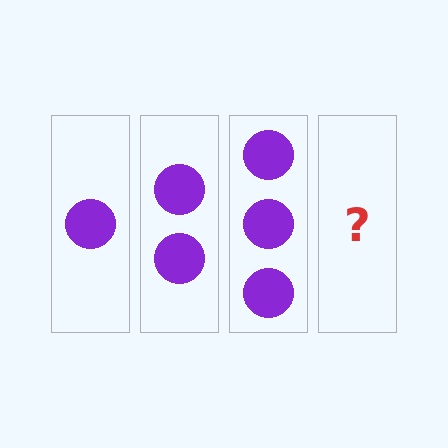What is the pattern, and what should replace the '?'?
The pattern is that each step adds one more circle. The '?' should be 4 circles.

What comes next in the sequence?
The next element should be 4 circles.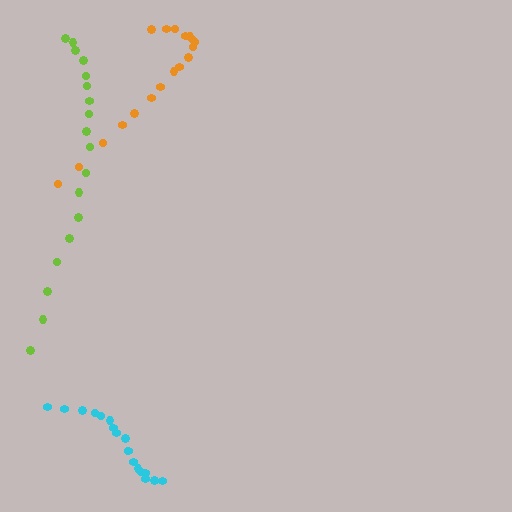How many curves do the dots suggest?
There are 3 distinct paths.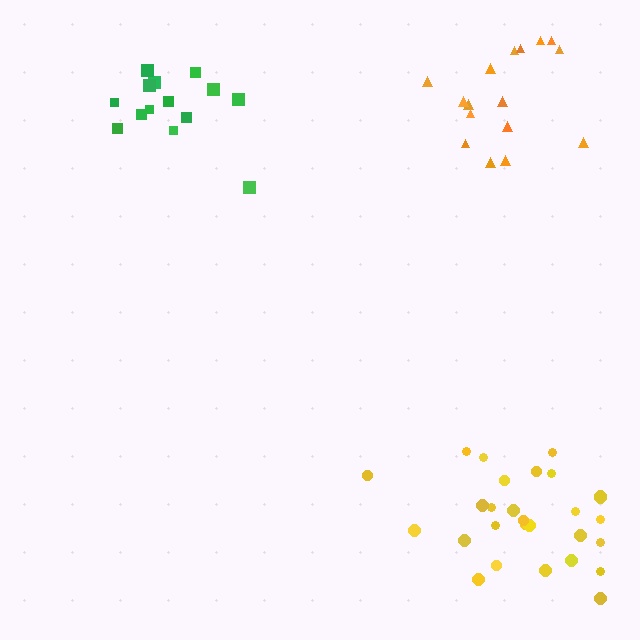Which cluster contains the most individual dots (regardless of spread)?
Yellow (28).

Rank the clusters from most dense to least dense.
green, yellow, orange.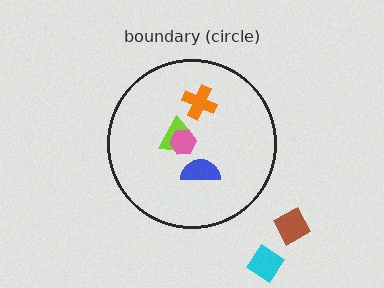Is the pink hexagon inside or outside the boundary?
Inside.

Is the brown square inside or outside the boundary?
Outside.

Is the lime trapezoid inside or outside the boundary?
Inside.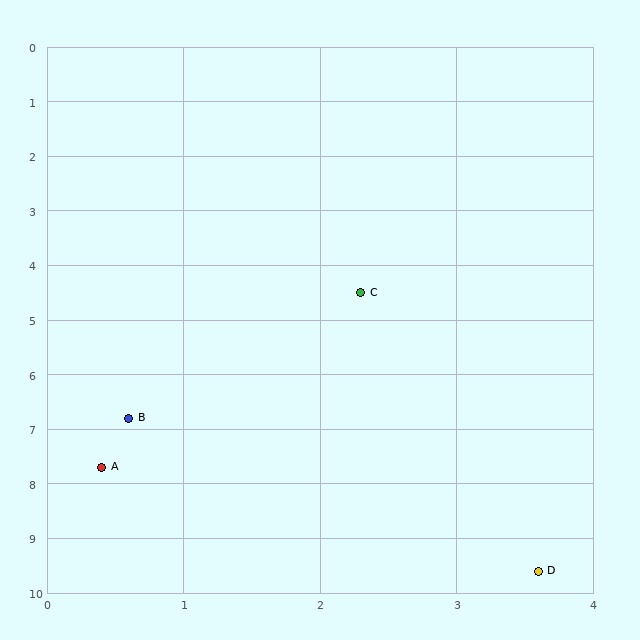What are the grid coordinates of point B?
Point B is at approximately (0.6, 6.8).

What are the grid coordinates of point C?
Point C is at approximately (2.3, 4.5).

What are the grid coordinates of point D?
Point D is at approximately (3.6, 9.6).